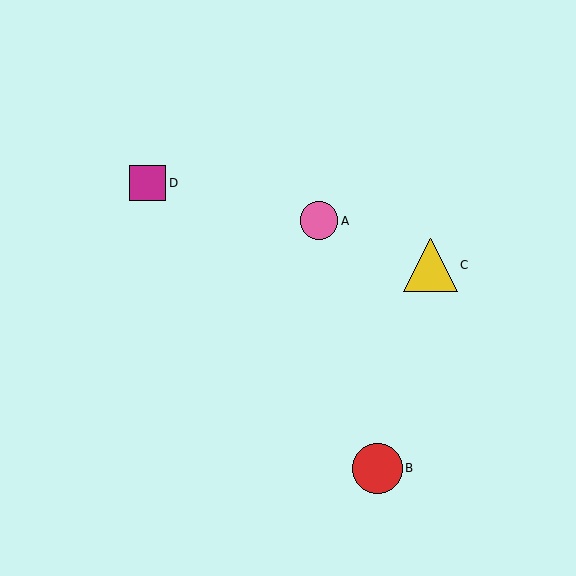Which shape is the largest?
The yellow triangle (labeled C) is the largest.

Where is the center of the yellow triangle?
The center of the yellow triangle is at (430, 265).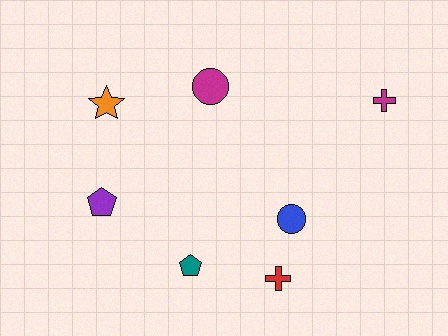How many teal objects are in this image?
There is 1 teal object.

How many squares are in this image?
There are no squares.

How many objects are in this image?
There are 7 objects.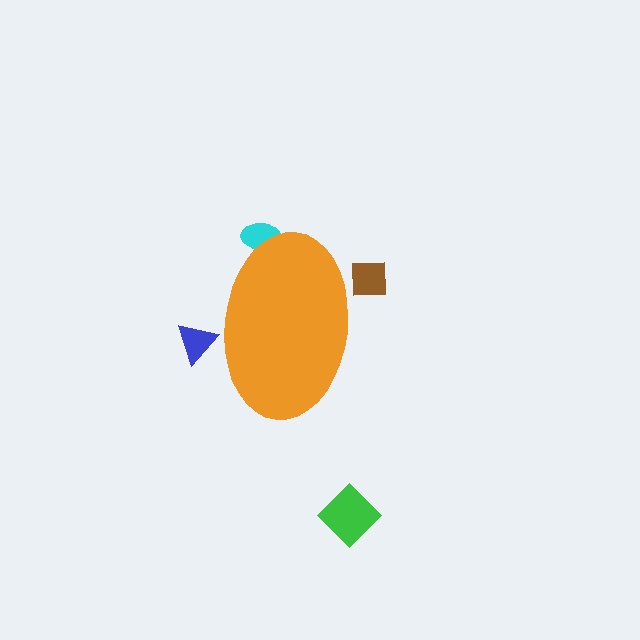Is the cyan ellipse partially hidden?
Yes, the cyan ellipse is partially hidden behind the orange ellipse.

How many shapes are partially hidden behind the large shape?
3 shapes are partially hidden.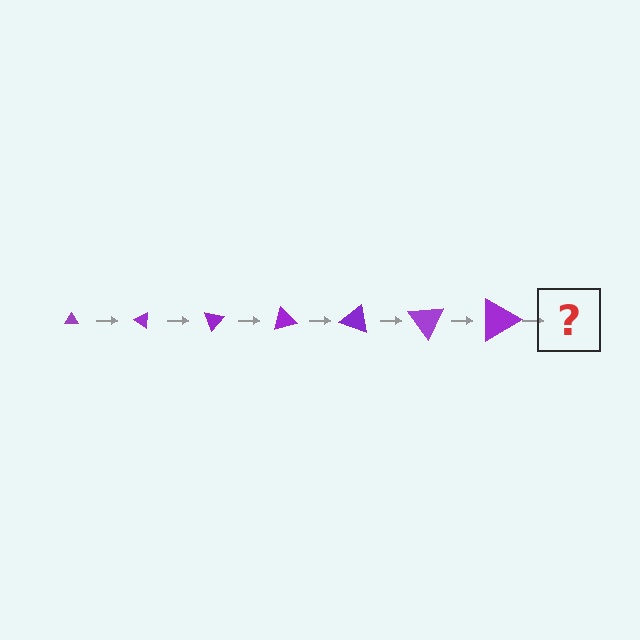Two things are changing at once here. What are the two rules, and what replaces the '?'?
The two rules are that the triangle grows larger each step and it rotates 35 degrees each step. The '?' should be a triangle, larger than the previous one and rotated 245 degrees from the start.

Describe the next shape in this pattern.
It should be a triangle, larger than the previous one and rotated 245 degrees from the start.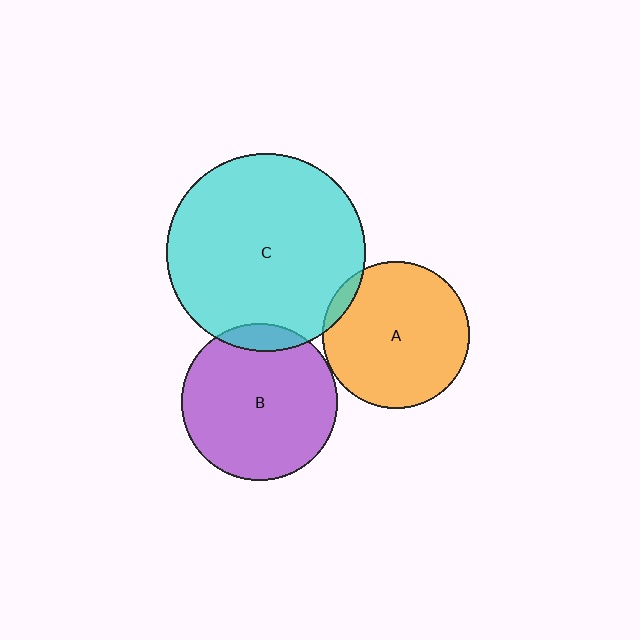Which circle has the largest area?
Circle C (cyan).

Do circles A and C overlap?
Yes.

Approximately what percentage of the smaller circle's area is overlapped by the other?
Approximately 5%.